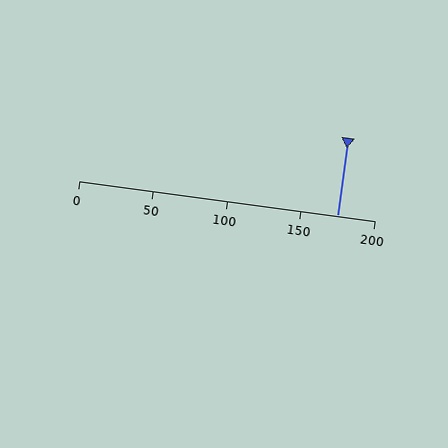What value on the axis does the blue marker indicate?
The marker indicates approximately 175.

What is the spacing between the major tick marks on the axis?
The major ticks are spaced 50 apart.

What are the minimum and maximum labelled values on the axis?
The axis runs from 0 to 200.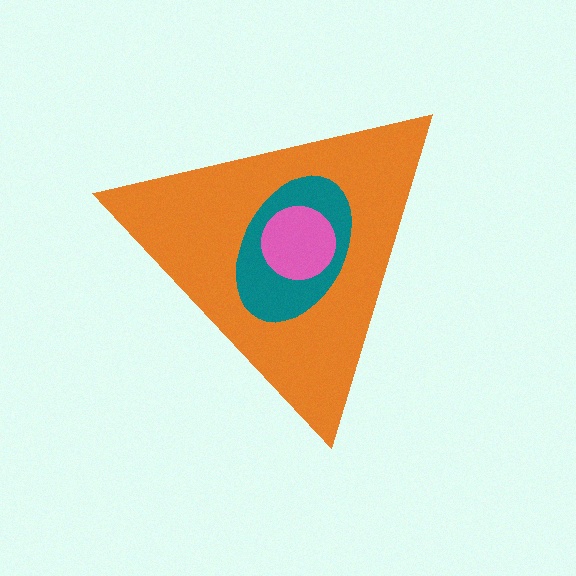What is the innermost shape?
The pink circle.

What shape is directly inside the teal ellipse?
The pink circle.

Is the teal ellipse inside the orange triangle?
Yes.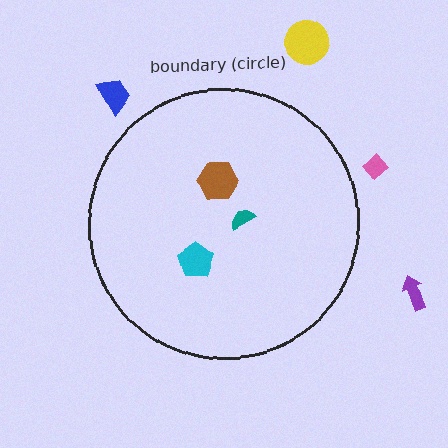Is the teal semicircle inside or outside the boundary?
Inside.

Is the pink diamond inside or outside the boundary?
Outside.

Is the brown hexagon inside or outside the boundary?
Inside.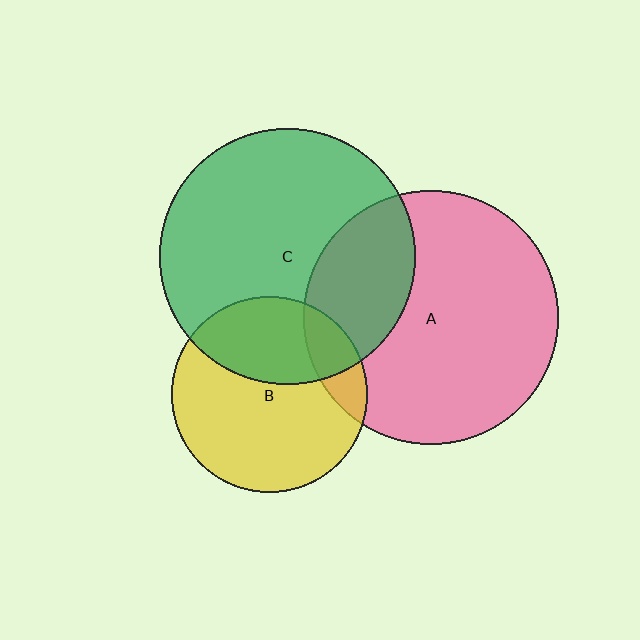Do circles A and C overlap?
Yes.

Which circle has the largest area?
Circle C (green).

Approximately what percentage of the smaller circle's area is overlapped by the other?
Approximately 25%.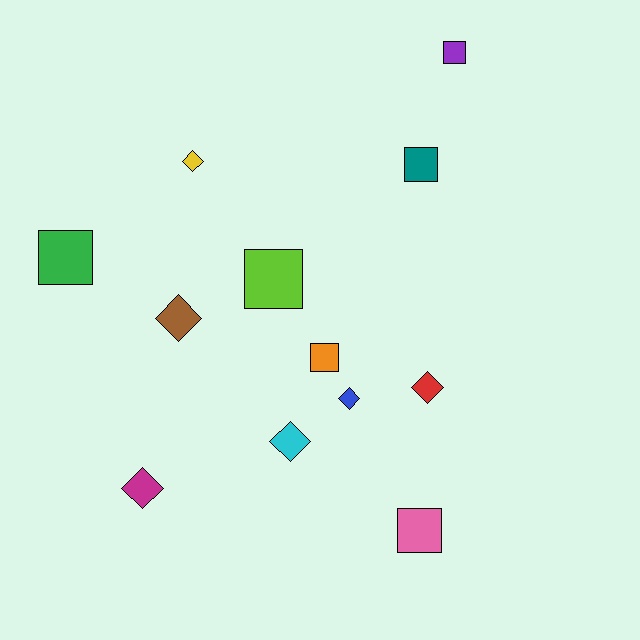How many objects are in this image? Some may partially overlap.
There are 12 objects.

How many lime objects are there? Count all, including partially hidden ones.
There is 1 lime object.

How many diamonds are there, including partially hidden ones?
There are 6 diamonds.